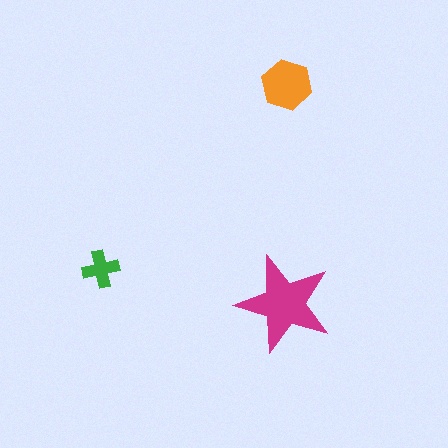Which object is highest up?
The orange hexagon is topmost.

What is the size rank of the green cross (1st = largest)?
3rd.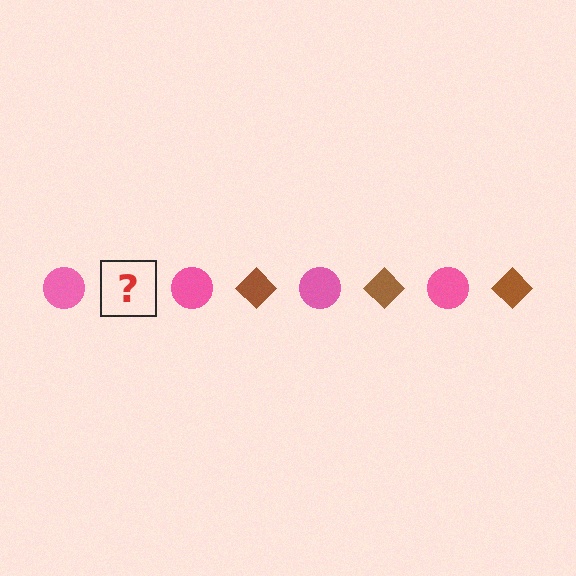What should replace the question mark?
The question mark should be replaced with a brown diamond.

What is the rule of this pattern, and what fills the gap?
The rule is that the pattern alternates between pink circle and brown diamond. The gap should be filled with a brown diamond.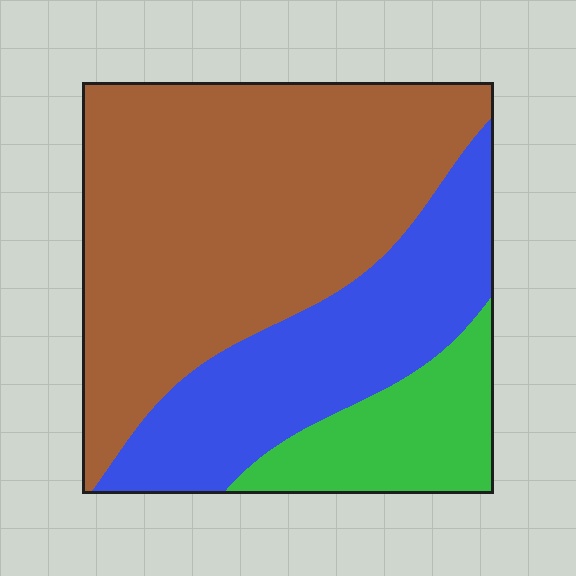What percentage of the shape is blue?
Blue covers about 30% of the shape.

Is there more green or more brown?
Brown.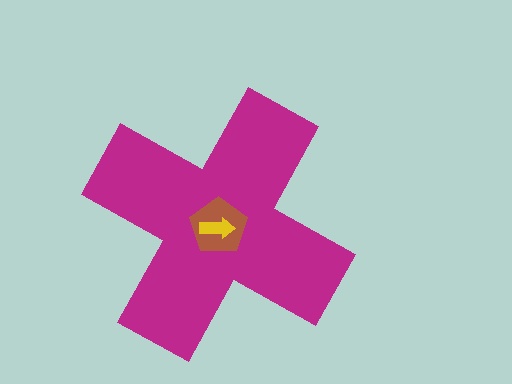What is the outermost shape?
The magenta cross.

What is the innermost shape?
The yellow arrow.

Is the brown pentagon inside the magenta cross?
Yes.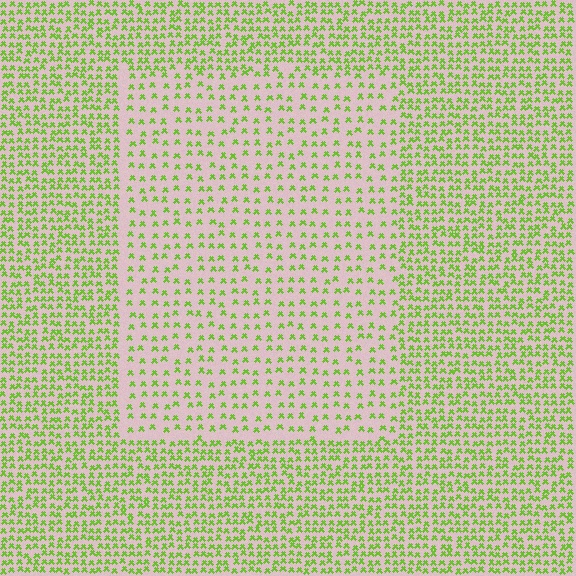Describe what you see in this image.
The image contains small lime elements arranged at two different densities. A rectangle-shaped region is visible where the elements are less densely packed than the surrounding area.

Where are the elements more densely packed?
The elements are more densely packed outside the rectangle boundary.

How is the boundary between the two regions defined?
The boundary is defined by a change in element density (approximately 2.1x ratio). All elements are the same color, size, and shape.